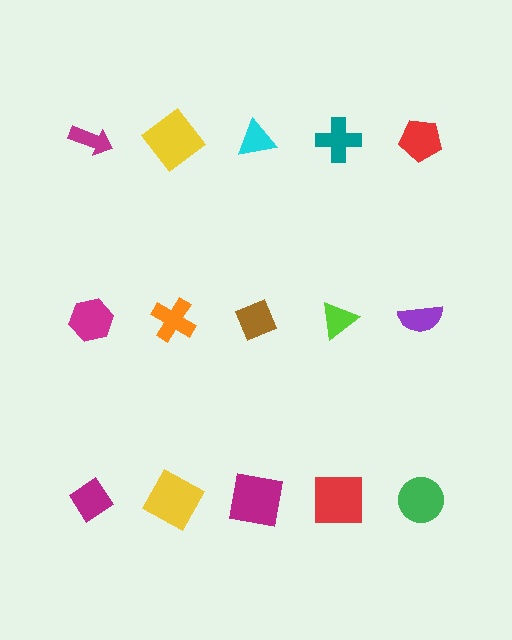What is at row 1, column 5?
A red pentagon.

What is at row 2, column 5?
A purple semicircle.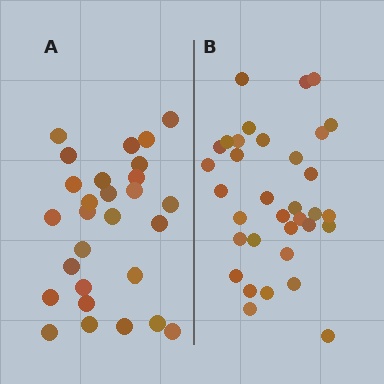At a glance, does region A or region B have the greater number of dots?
Region B (the right region) has more dots.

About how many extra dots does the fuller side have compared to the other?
Region B has about 6 more dots than region A.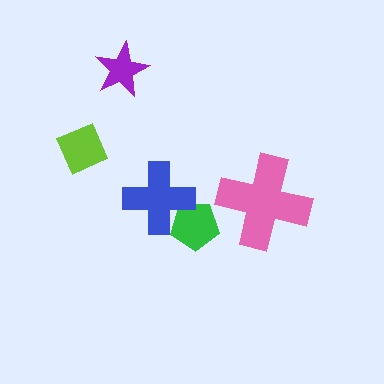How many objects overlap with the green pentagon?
1 object overlaps with the green pentagon.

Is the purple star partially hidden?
No, no other shape covers it.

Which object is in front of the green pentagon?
The blue cross is in front of the green pentagon.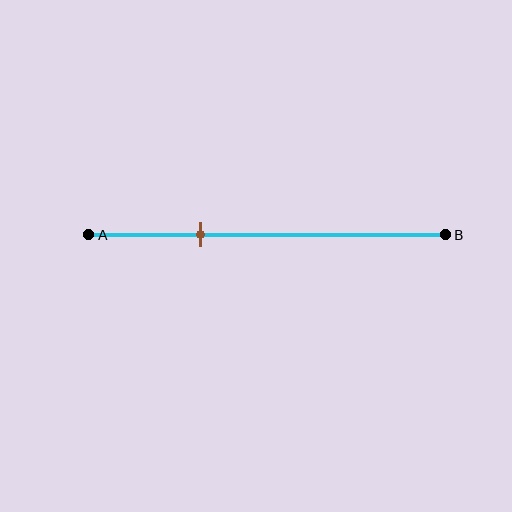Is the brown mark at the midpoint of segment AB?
No, the mark is at about 30% from A, not at the 50% midpoint.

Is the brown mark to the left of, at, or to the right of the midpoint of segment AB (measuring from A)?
The brown mark is to the left of the midpoint of segment AB.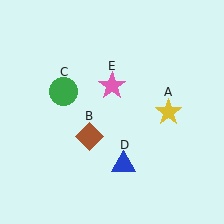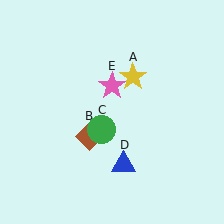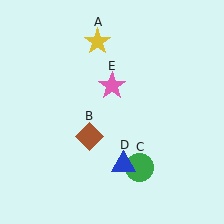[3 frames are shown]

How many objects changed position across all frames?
2 objects changed position: yellow star (object A), green circle (object C).